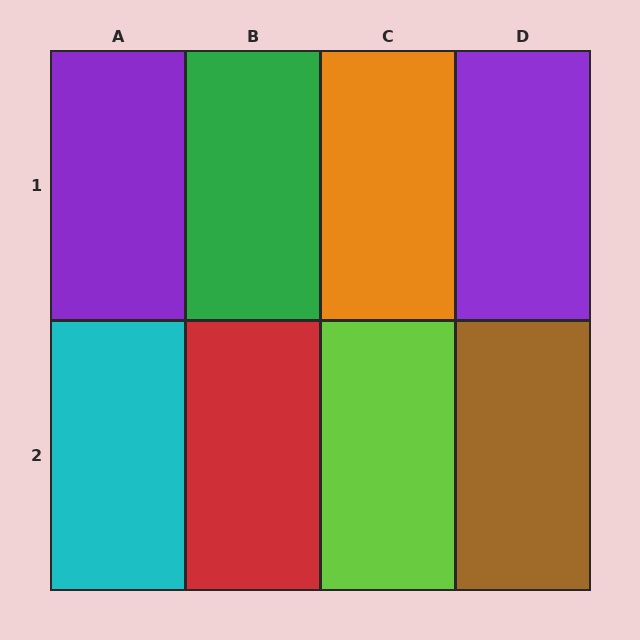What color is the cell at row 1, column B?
Green.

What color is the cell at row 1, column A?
Purple.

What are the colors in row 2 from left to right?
Cyan, red, lime, brown.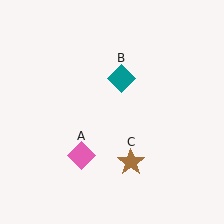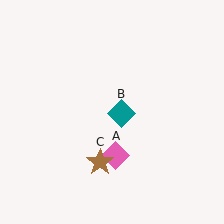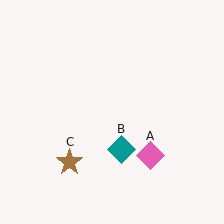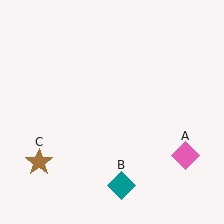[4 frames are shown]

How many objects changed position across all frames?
3 objects changed position: pink diamond (object A), teal diamond (object B), brown star (object C).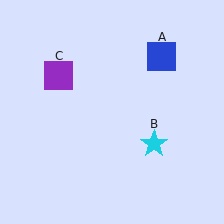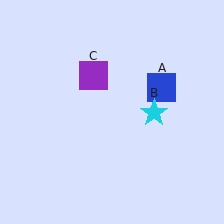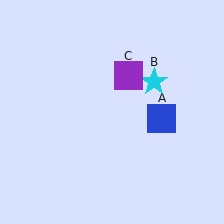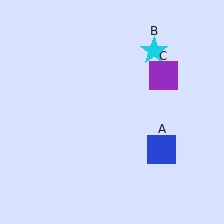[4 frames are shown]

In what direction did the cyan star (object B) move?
The cyan star (object B) moved up.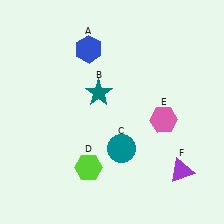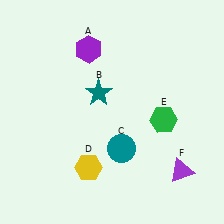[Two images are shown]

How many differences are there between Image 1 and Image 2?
There are 3 differences between the two images.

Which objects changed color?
A changed from blue to purple. D changed from lime to yellow. E changed from pink to green.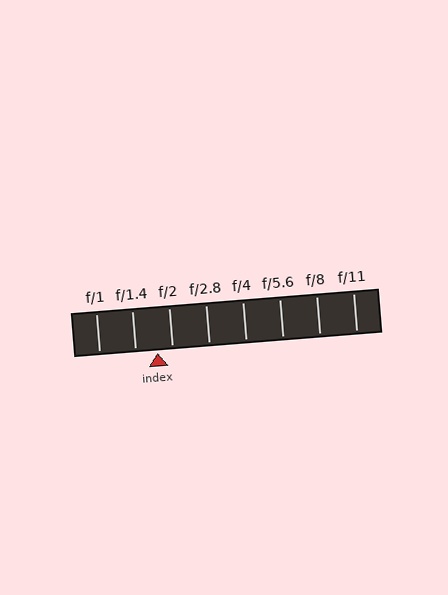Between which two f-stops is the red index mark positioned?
The index mark is between f/1.4 and f/2.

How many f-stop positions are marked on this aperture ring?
There are 8 f-stop positions marked.